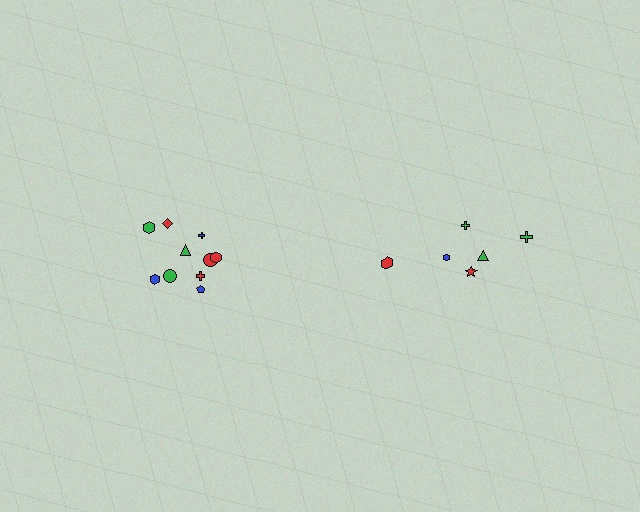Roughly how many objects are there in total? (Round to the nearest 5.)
Roughly 15 objects in total.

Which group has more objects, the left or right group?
The left group.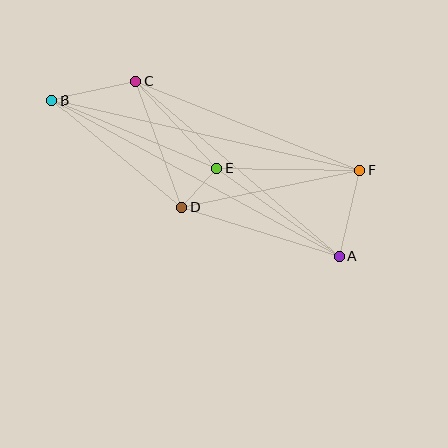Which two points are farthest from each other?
Points A and B are farthest from each other.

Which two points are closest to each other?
Points D and E are closest to each other.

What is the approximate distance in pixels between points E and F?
The distance between E and F is approximately 143 pixels.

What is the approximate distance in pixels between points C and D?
The distance between C and D is approximately 134 pixels.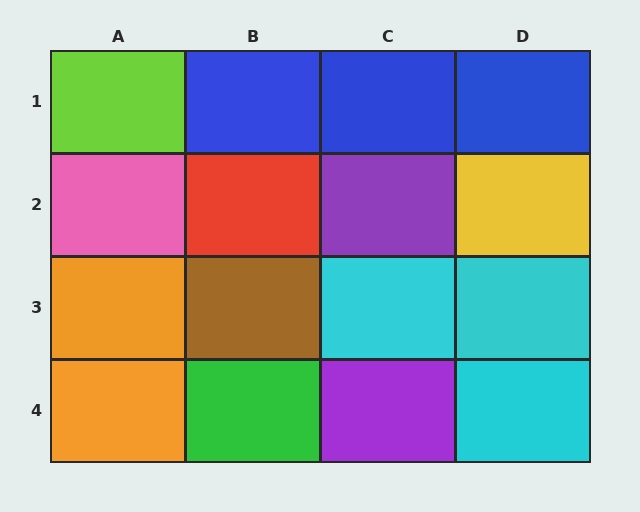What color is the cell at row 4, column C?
Purple.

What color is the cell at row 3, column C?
Cyan.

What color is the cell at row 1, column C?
Blue.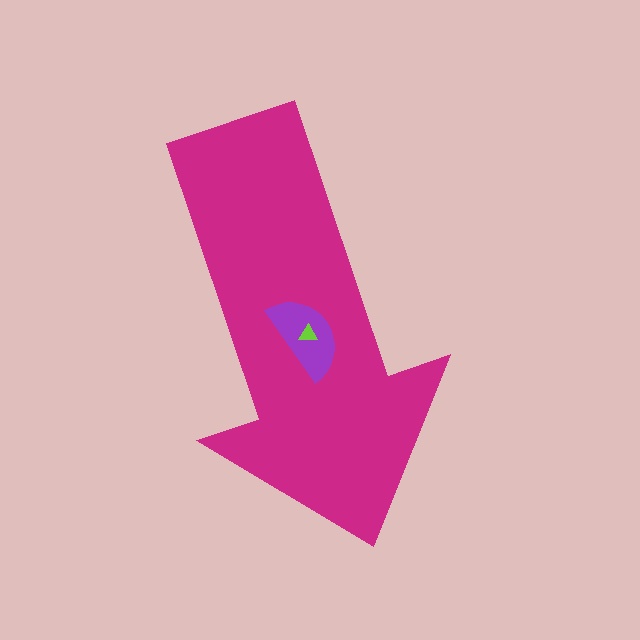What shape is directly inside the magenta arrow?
The purple semicircle.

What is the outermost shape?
The magenta arrow.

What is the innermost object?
The lime triangle.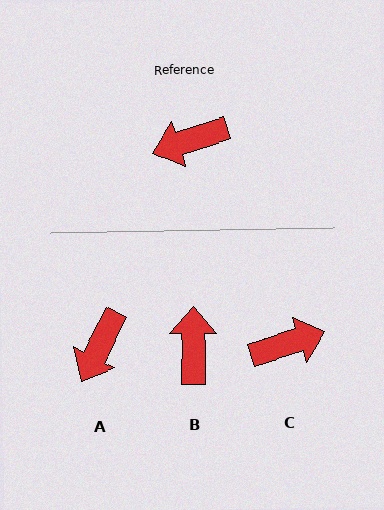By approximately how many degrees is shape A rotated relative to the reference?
Approximately 44 degrees counter-clockwise.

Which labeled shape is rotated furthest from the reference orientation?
C, about 179 degrees away.